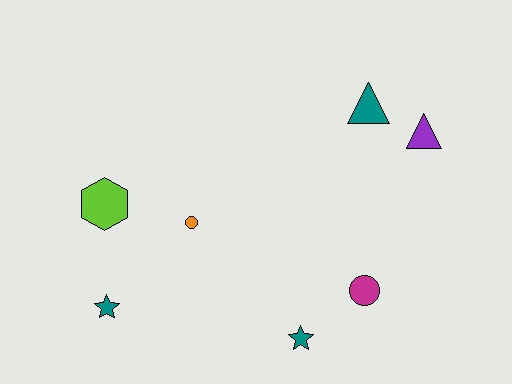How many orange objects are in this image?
There is 1 orange object.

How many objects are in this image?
There are 7 objects.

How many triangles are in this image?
There are 2 triangles.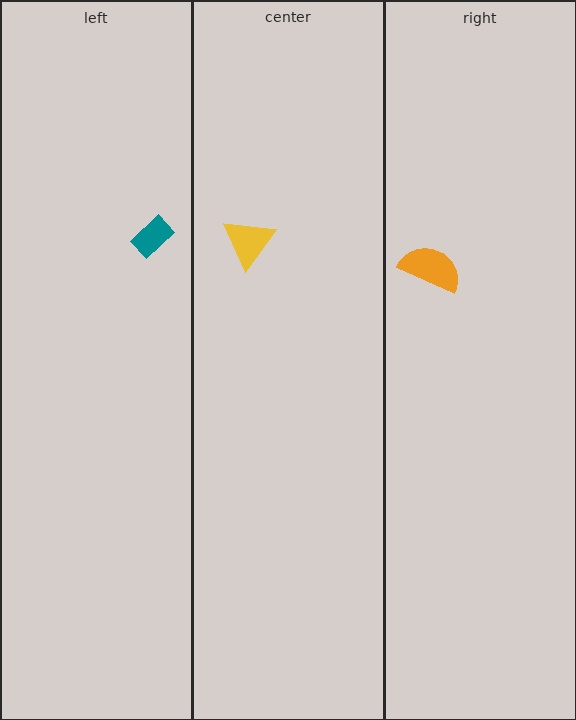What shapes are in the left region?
The teal rectangle.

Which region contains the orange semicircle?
The right region.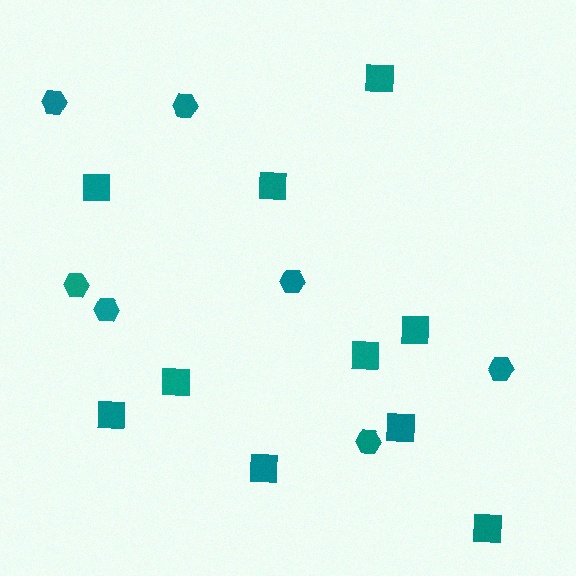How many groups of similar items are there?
There are 2 groups: one group of squares (10) and one group of hexagons (7).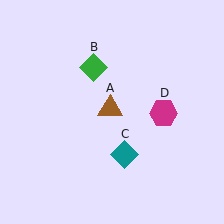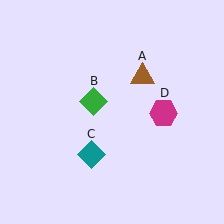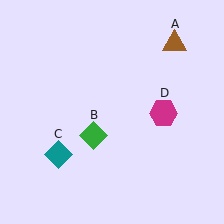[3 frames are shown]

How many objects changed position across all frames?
3 objects changed position: brown triangle (object A), green diamond (object B), teal diamond (object C).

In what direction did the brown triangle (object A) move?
The brown triangle (object A) moved up and to the right.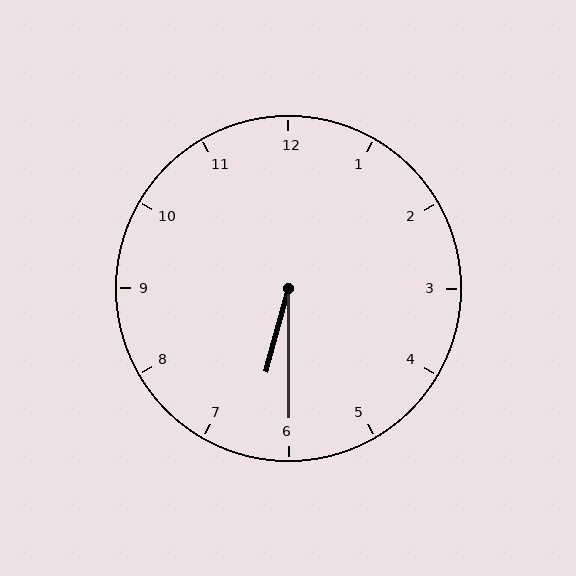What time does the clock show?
6:30.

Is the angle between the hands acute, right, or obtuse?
It is acute.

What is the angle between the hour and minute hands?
Approximately 15 degrees.